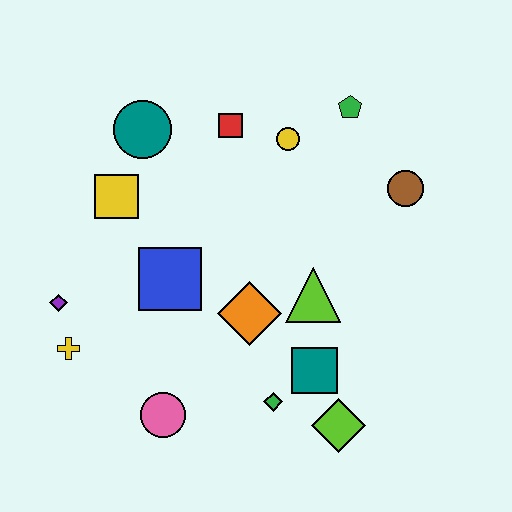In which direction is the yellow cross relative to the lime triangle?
The yellow cross is to the left of the lime triangle.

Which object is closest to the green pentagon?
The yellow circle is closest to the green pentagon.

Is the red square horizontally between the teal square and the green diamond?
No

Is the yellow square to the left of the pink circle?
Yes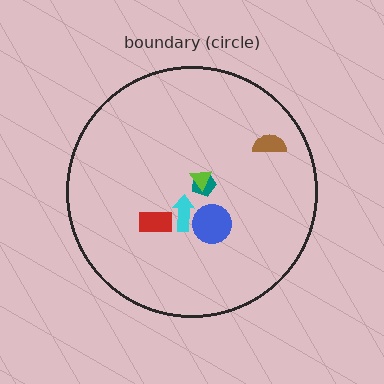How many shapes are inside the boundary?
6 inside, 0 outside.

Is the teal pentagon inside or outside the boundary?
Inside.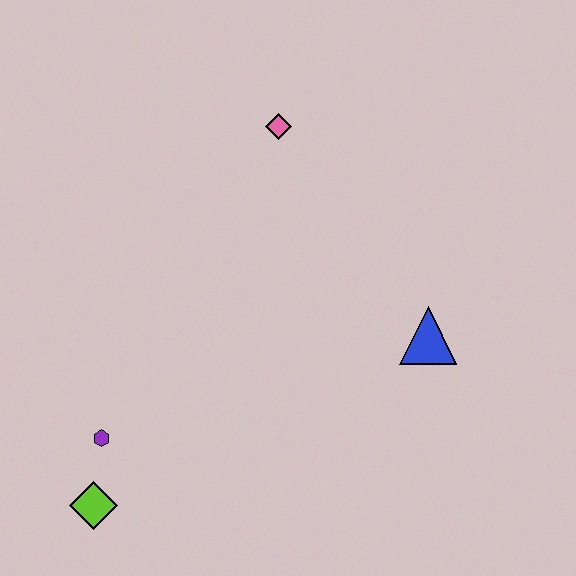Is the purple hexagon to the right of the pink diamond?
No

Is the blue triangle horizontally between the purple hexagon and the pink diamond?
No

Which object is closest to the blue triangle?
The pink diamond is closest to the blue triangle.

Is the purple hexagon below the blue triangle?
Yes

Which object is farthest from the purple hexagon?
The pink diamond is farthest from the purple hexagon.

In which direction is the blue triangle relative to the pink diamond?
The blue triangle is below the pink diamond.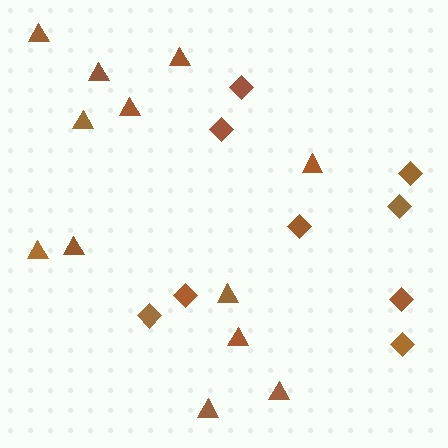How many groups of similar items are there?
There are 2 groups: one group of triangles (12) and one group of diamonds (9).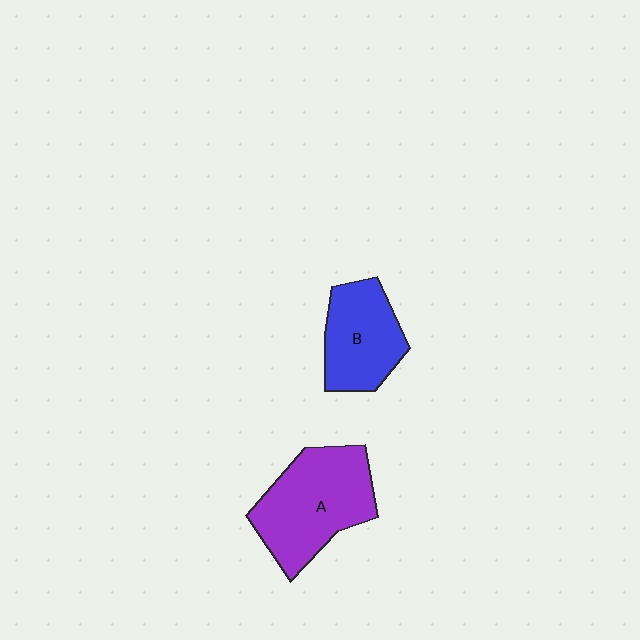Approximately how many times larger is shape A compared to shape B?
Approximately 1.4 times.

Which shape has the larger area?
Shape A (purple).